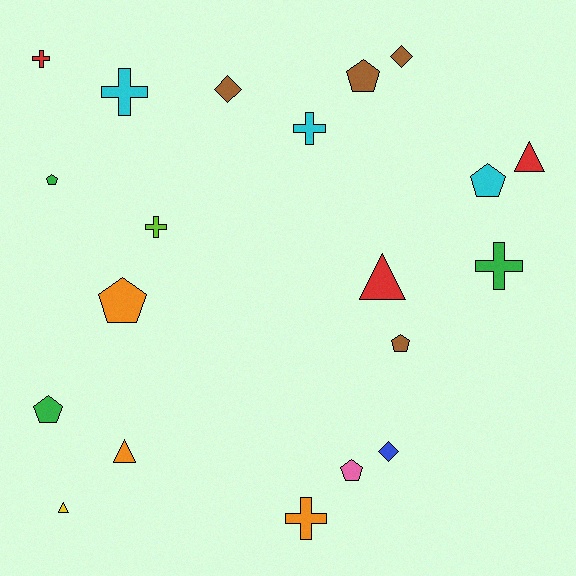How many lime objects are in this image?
There is 1 lime object.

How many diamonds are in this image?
There are 3 diamonds.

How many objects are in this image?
There are 20 objects.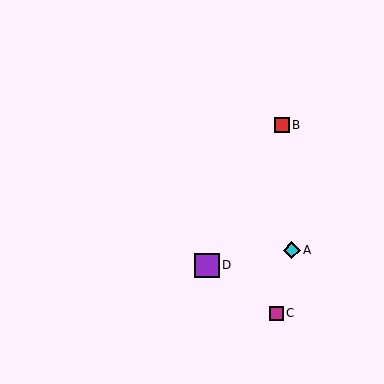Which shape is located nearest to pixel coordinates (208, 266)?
The purple square (labeled D) at (207, 265) is nearest to that location.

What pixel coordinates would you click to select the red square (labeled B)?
Click at (282, 125) to select the red square B.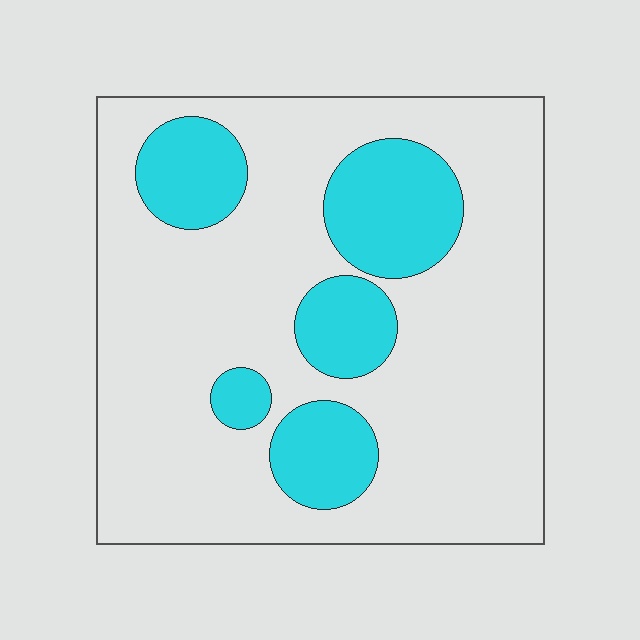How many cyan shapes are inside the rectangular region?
5.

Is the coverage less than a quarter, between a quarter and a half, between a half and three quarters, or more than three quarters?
Less than a quarter.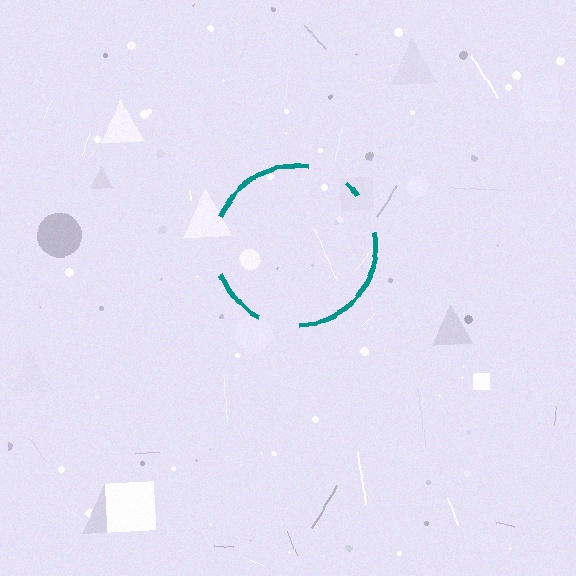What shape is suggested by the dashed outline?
The dashed outline suggests a circle.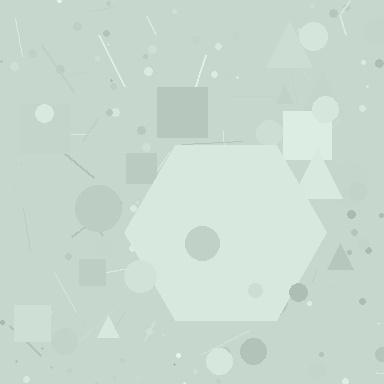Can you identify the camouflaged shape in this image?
The camouflaged shape is a hexagon.